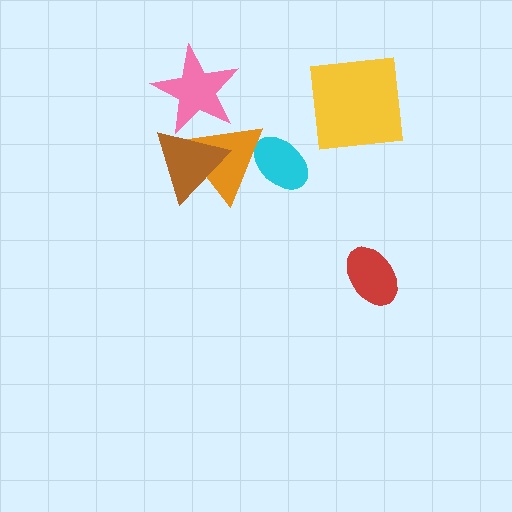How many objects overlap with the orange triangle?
3 objects overlap with the orange triangle.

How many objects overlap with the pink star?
2 objects overlap with the pink star.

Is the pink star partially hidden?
Yes, it is partially covered by another shape.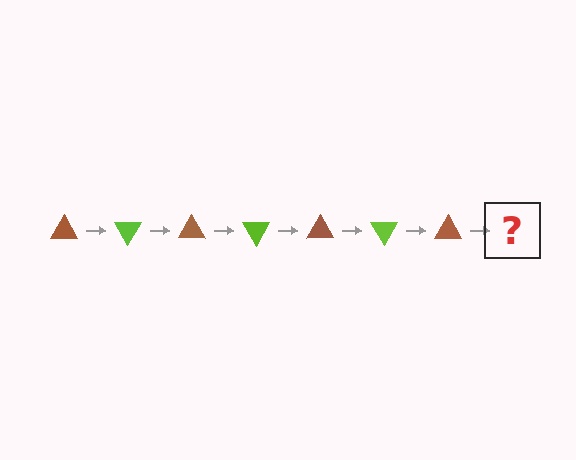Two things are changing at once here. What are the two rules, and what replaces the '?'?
The two rules are that it rotates 60 degrees each step and the color cycles through brown and lime. The '?' should be a lime triangle, rotated 420 degrees from the start.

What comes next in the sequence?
The next element should be a lime triangle, rotated 420 degrees from the start.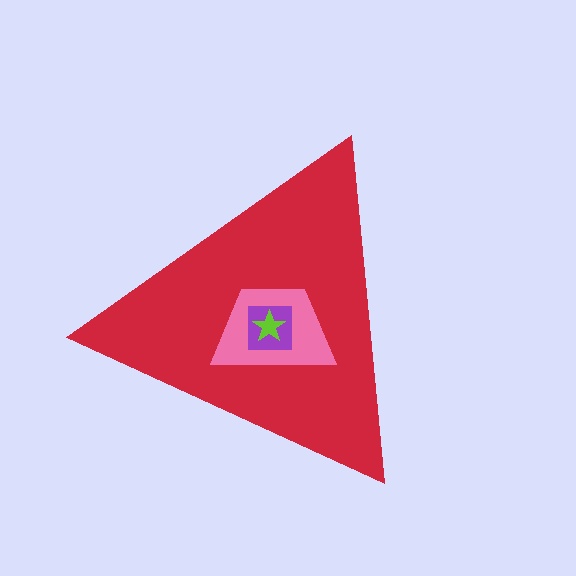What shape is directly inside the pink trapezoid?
The purple square.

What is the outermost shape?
The red triangle.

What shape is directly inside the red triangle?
The pink trapezoid.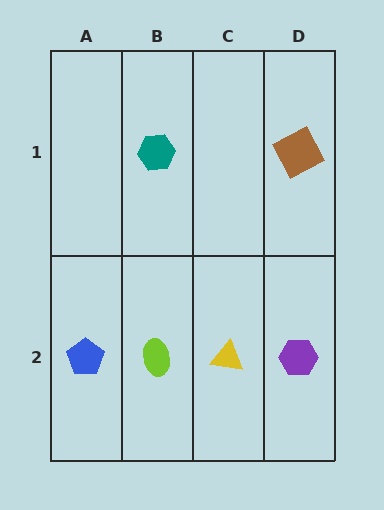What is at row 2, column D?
A purple hexagon.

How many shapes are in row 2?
4 shapes.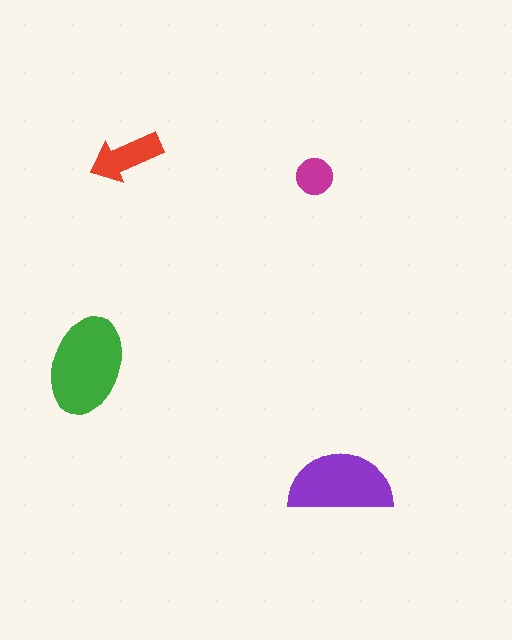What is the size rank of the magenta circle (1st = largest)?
4th.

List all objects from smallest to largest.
The magenta circle, the red arrow, the purple semicircle, the green ellipse.